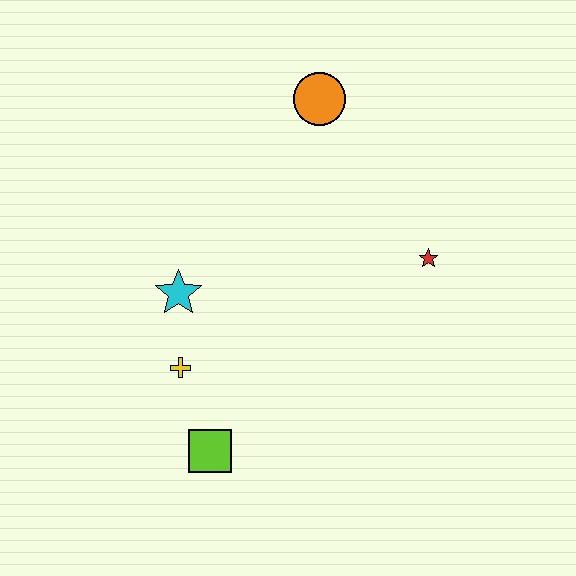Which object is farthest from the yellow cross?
The orange circle is farthest from the yellow cross.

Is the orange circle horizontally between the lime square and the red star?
Yes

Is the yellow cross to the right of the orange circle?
No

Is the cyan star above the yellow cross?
Yes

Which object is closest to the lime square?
The yellow cross is closest to the lime square.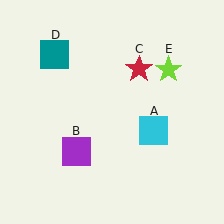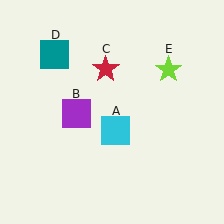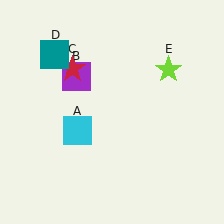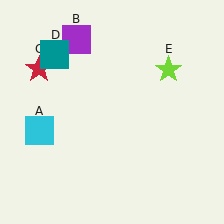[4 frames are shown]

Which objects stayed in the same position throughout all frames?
Teal square (object D) and lime star (object E) remained stationary.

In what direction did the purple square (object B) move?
The purple square (object B) moved up.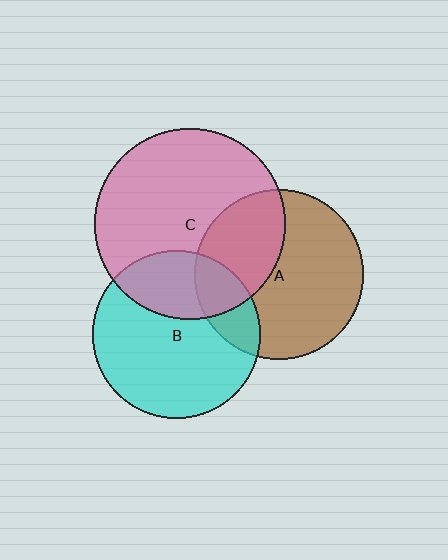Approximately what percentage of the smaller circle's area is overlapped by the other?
Approximately 30%.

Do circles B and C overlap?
Yes.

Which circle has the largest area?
Circle C (pink).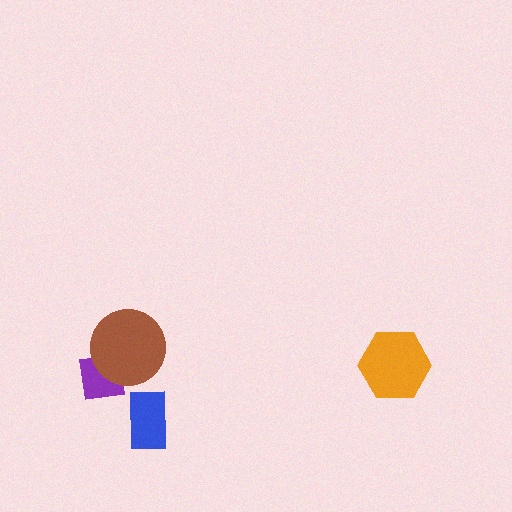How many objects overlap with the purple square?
1 object overlaps with the purple square.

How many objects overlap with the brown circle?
1 object overlaps with the brown circle.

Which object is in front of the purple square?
The brown circle is in front of the purple square.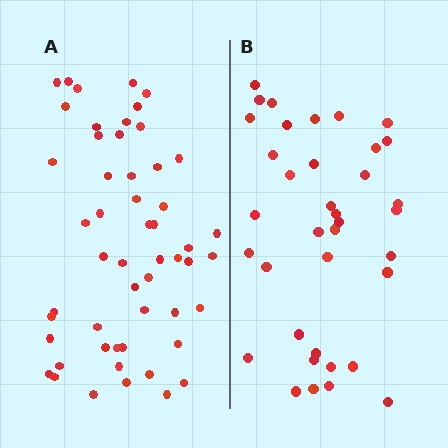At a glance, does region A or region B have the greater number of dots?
Region A (the left region) has more dots.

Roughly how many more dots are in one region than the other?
Region A has approximately 15 more dots than region B.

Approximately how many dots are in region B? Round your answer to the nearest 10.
About 40 dots. (The exact count is 37, which rounds to 40.)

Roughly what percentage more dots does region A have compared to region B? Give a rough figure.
About 45% more.